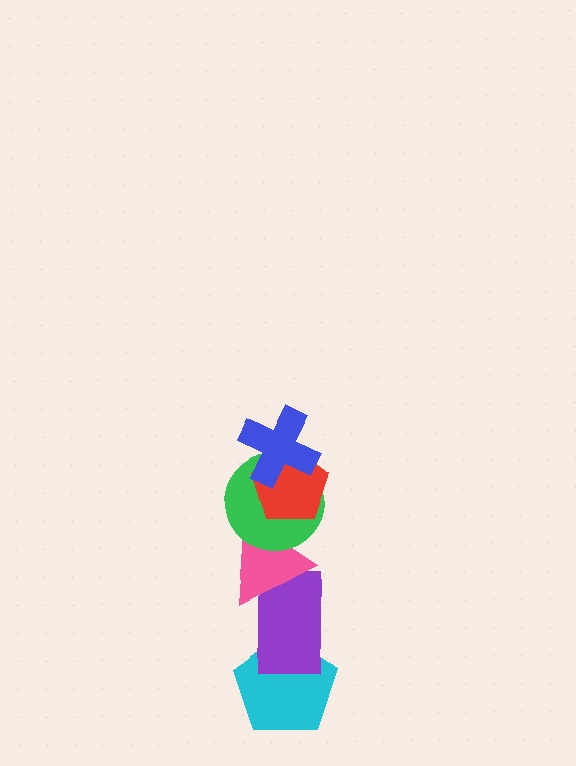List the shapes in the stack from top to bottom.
From top to bottom: the blue cross, the red pentagon, the green circle, the pink triangle, the purple rectangle, the cyan pentagon.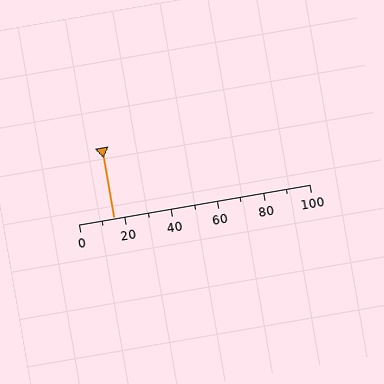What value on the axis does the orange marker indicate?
The marker indicates approximately 15.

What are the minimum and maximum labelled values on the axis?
The axis runs from 0 to 100.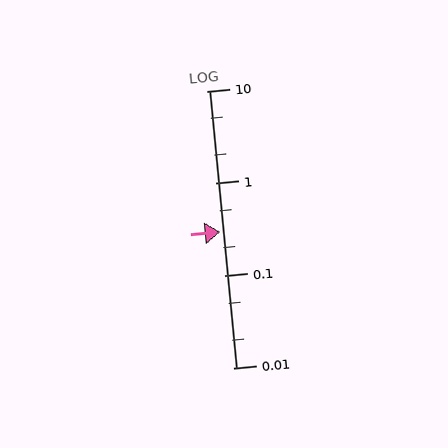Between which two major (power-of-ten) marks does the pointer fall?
The pointer is between 0.1 and 1.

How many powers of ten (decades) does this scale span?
The scale spans 3 decades, from 0.01 to 10.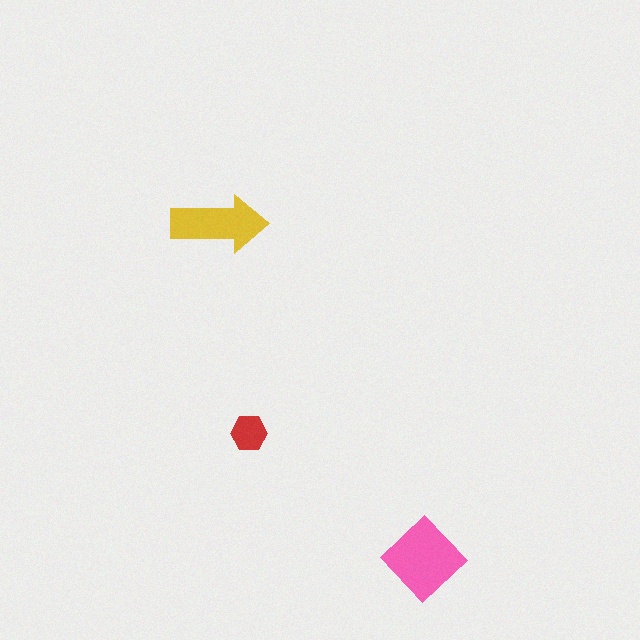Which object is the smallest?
The red hexagon.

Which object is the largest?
The pink diamond.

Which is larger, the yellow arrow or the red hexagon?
The yellow arrow.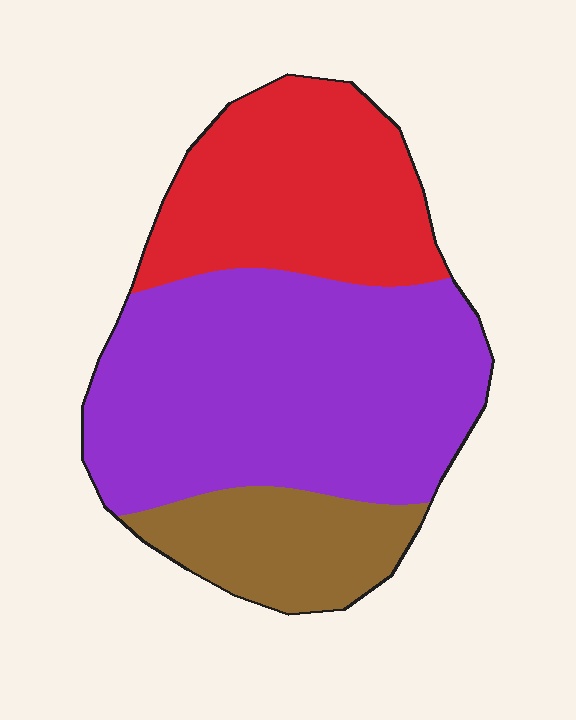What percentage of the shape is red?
Red covers roughly 30% of the shape.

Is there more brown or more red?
Red.